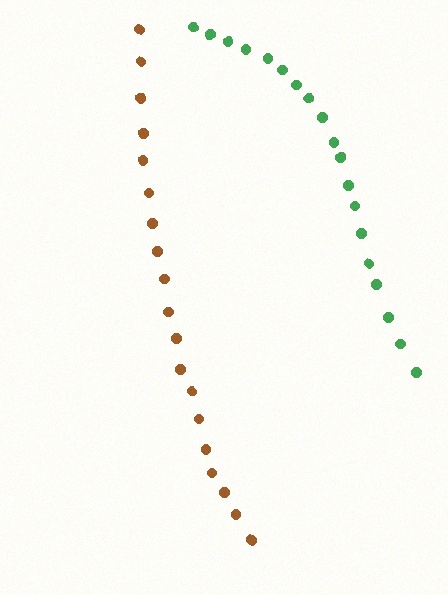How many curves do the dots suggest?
There are 2 distinct paths.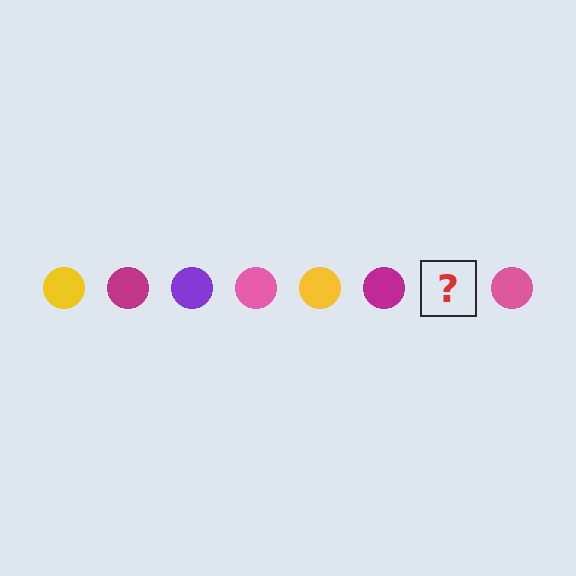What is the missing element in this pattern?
The missing element is a purple circle.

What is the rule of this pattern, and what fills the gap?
The rule is that the pattern cycles through yellow, magenta, purple, pink circles. The gap should be filled with a purple circle.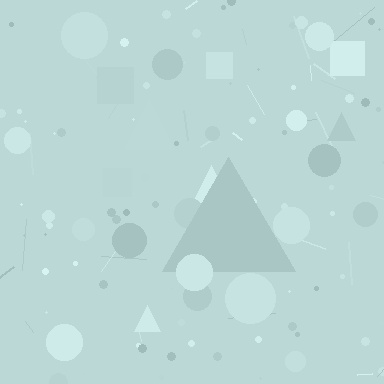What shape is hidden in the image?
A triangle is hidden in the image.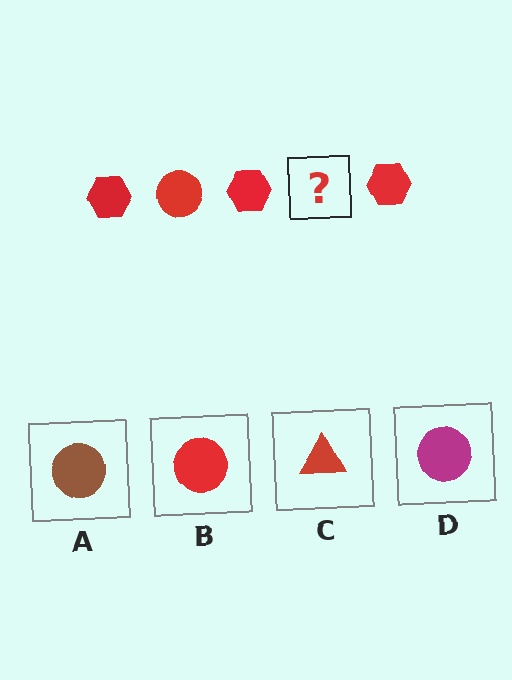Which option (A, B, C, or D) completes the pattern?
B.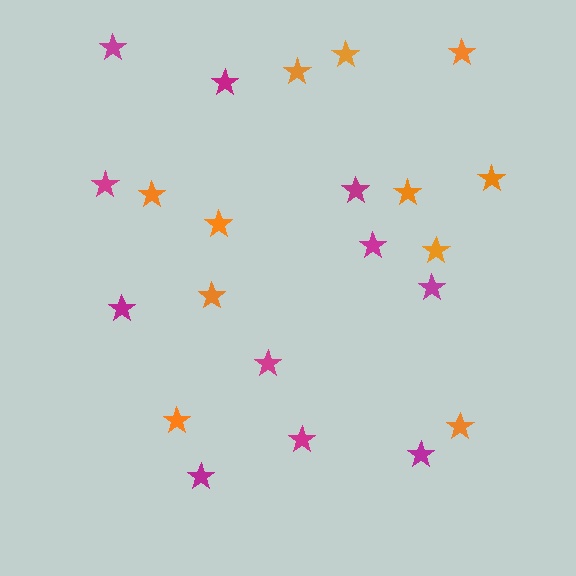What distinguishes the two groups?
There are 2 groups: one group of orange stars (11) and one group of magenta stars (11).